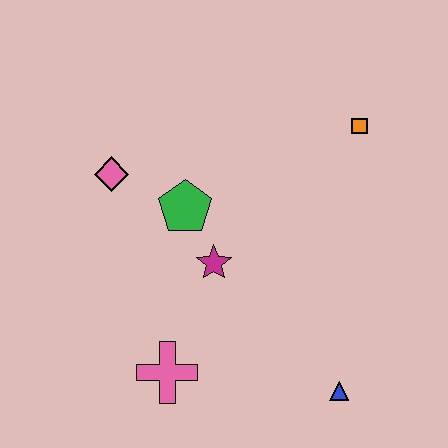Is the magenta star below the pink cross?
No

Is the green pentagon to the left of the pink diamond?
No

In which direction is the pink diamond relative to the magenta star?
The pink diamond is to the left of the magenta star.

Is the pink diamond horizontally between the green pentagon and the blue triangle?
No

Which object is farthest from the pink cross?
The orange square is farthest from the pink cross.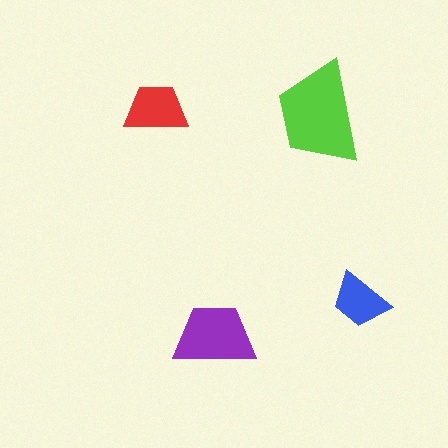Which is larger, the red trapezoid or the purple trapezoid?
The purple one.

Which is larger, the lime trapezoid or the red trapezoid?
The lime one.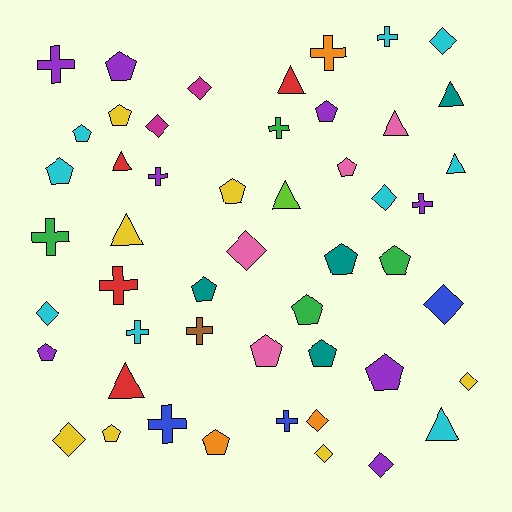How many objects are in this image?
There are 50 objects.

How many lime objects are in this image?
There is 1 lime object.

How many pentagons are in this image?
There are 17 pentagons.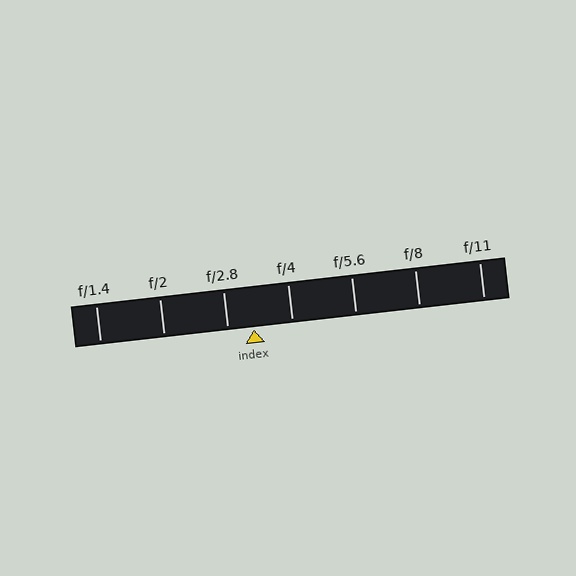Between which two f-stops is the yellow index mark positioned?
The index mark is between f/2.8 and f/4.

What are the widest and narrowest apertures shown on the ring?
The widest aperture shown is f/1.4 and the narrowest is f/11.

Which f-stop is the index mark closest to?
The index mark is closest to f/2.8.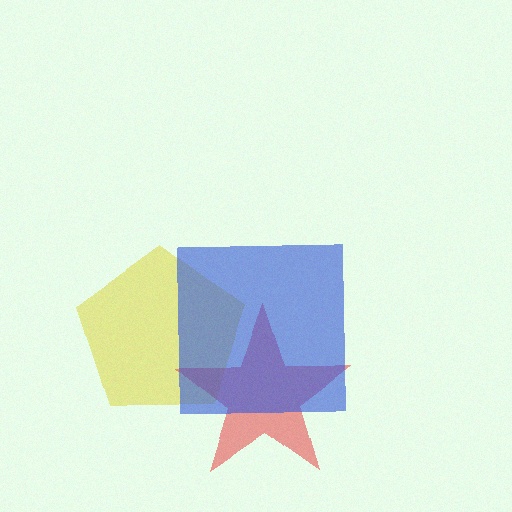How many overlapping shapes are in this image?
There are 3 overlapping shapes in the image.